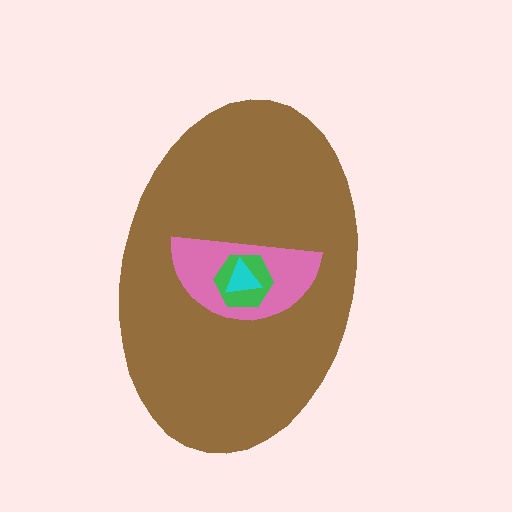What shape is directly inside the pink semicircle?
The green hexagon.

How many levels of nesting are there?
4.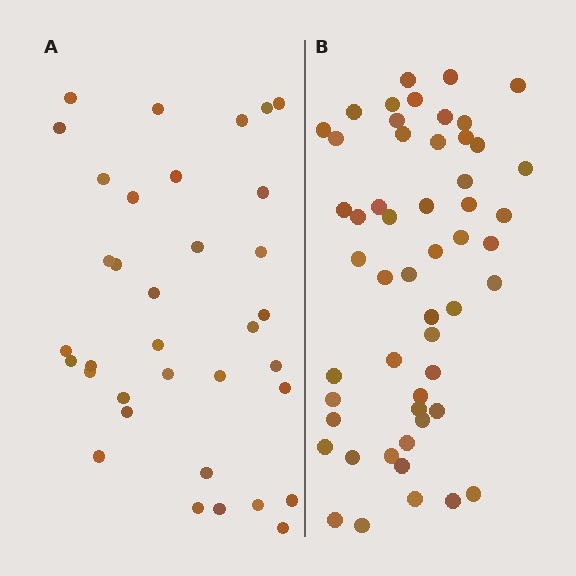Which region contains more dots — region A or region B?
Region B (the right region) has more dots.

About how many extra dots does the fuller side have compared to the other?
Region B has approximately 20 more dots than region A.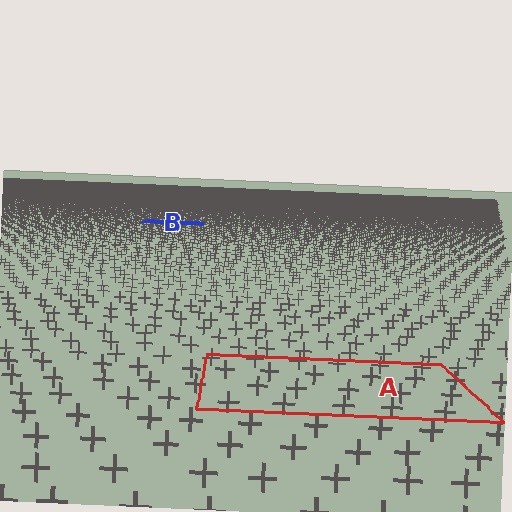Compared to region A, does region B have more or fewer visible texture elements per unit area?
Region B has more texture elements per unit area — they are packed more densely because it is farther away.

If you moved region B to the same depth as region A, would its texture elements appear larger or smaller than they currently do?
They would appear larger. At a closer depth, the same texture elements are projected at a bigger on-screen size.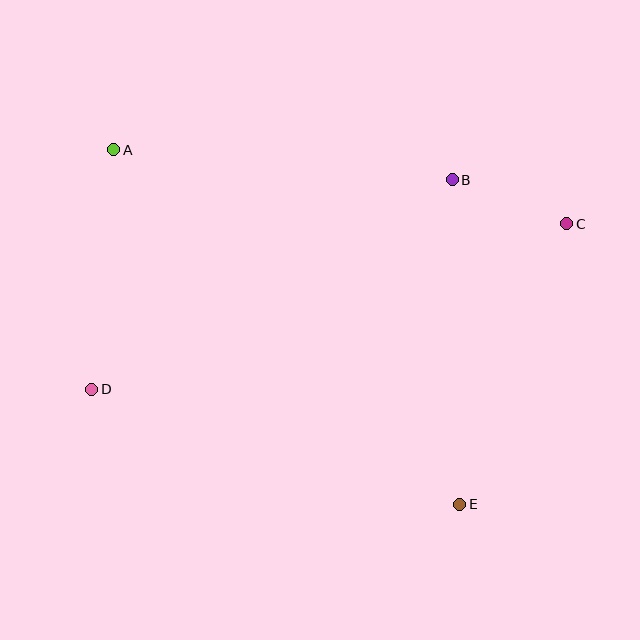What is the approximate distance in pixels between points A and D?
The distance between A and D is approximately 241 pixels.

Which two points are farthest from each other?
Points C and D are farthest from each other.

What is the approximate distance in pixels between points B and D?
The distance between B and D is approximately 417 pixels.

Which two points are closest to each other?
Points B and C are closest to each other.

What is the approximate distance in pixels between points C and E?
The distance between C and E is approximately 300 pixels.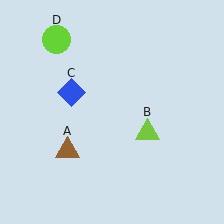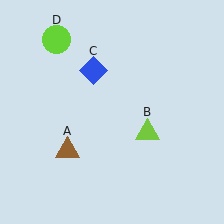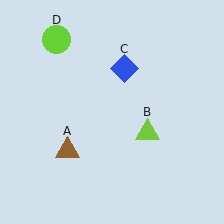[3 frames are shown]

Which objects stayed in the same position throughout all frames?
Brown triangle (object A) and lime triangle (object B) and lime circle (object D) remained stationary.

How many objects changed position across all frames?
1 object changed position: blue diamond (object C).